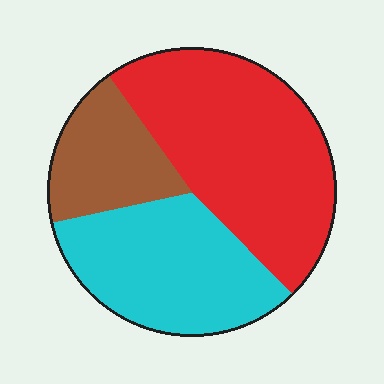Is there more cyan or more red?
Red.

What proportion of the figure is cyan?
Cyan takes up between a quarter and a half of the figure.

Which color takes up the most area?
Red, at roughly 50%.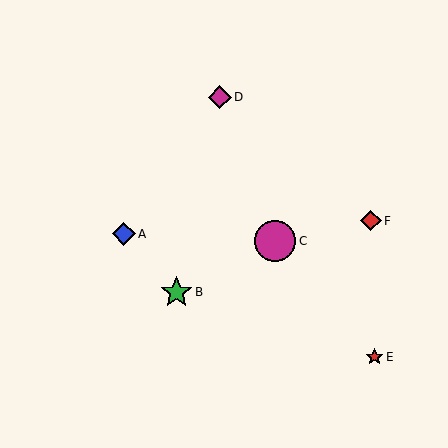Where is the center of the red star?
The center of the red star is at (375, 357).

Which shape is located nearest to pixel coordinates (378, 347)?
The red star (labeled E) at (375, 357) is nearest to that location.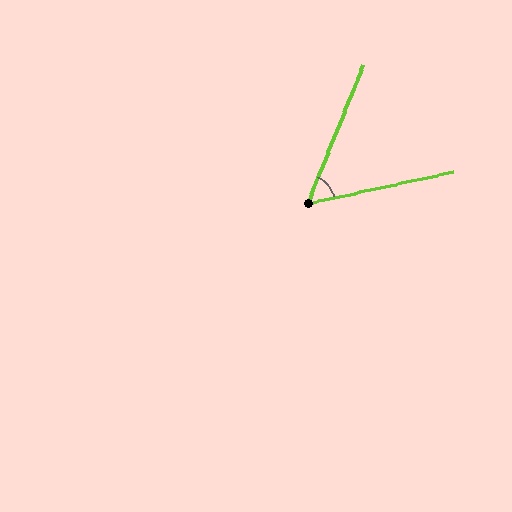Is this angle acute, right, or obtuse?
It is acute.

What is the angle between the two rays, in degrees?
Approximately 56 degrees.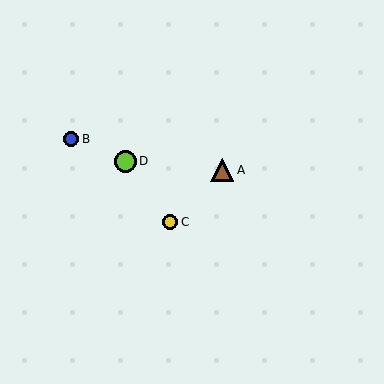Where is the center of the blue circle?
The center of the blue circle is at (71, 139).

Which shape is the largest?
The brown triangle (labeled A) is the largest.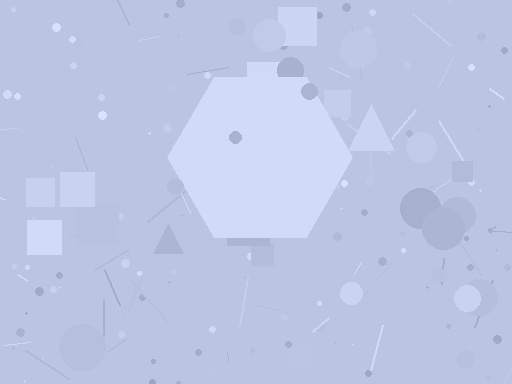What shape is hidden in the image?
A hexagon is hidden in the image.